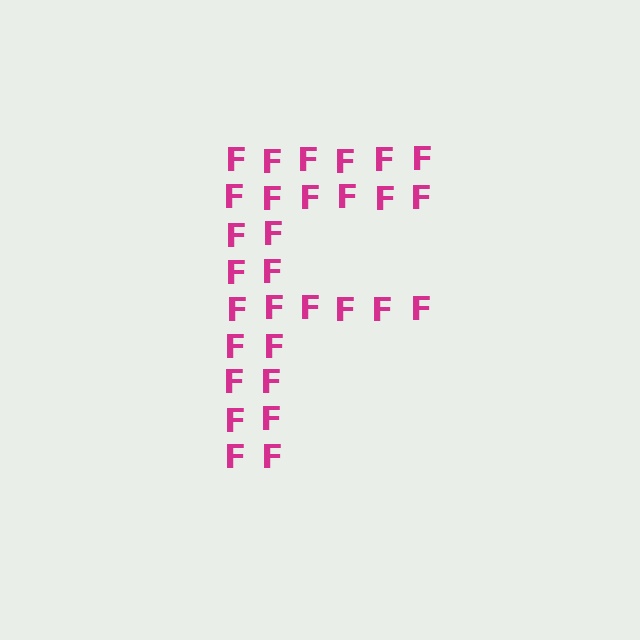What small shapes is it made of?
It is made of small letter F's.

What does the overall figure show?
The overall figure shows the letter F.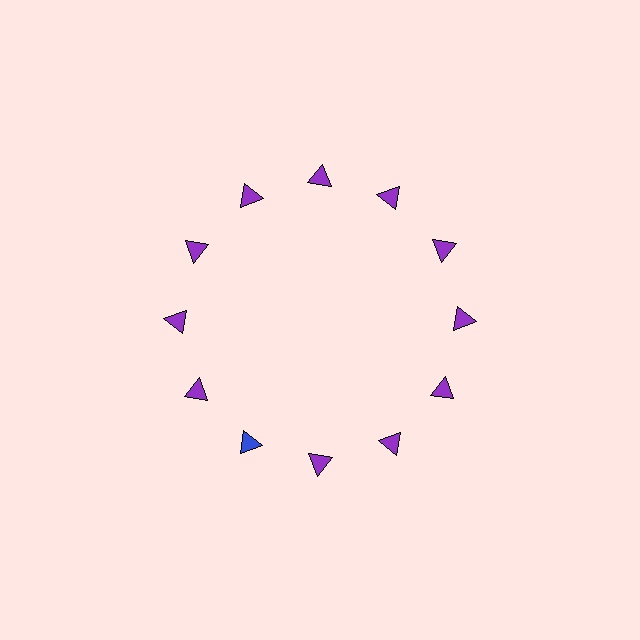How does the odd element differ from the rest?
It has a different color: blue instead of purple.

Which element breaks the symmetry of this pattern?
The blue triangle at roughly the 7 o'clock position breaks the symmetry. All other shapes are purple triangles.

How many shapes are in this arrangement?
There are 12 shapes arranged in a ring pattern.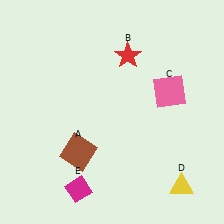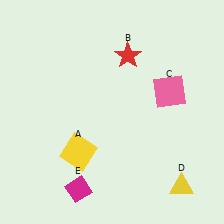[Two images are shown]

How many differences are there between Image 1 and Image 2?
There is 1 difference between the two images.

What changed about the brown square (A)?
In Image 1, A is brown. In Image 2, it changed to yellow.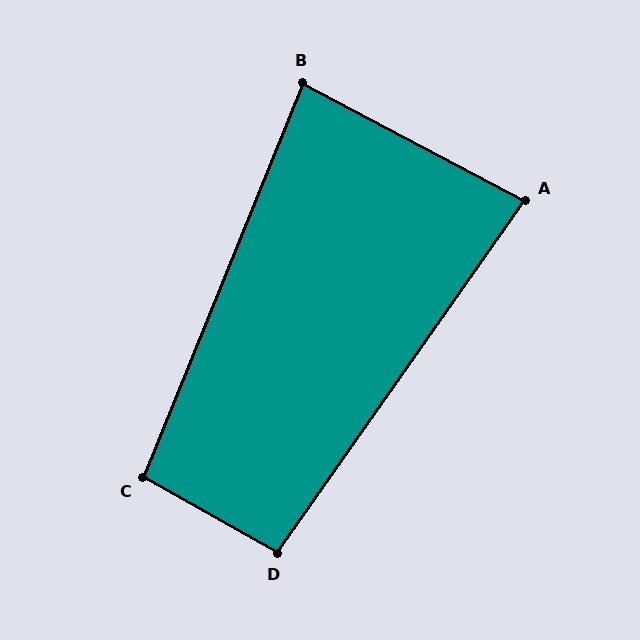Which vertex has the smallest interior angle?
A, at approximately 83 degrees.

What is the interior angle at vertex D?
Approximately 96 degrees (obtuse).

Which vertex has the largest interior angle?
C, at approximately 97 degrees.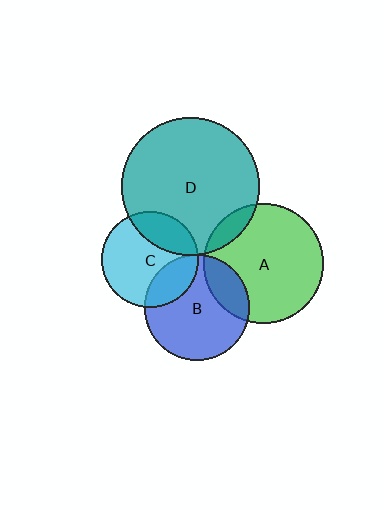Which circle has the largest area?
Circle D (teal).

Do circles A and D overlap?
Yes.